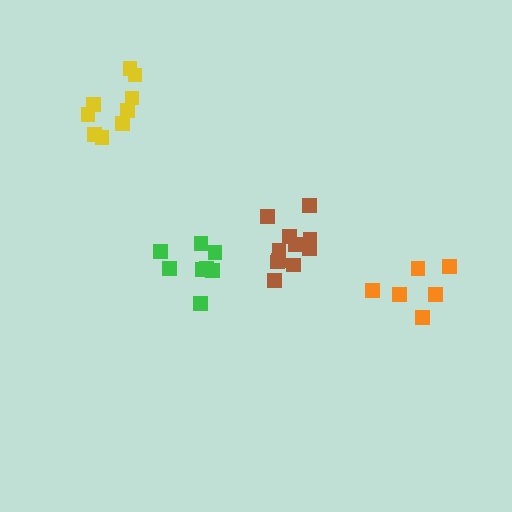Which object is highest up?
The yellow cluster is topmost.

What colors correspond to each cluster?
The clusters are colored: green, brown, yellow, orange.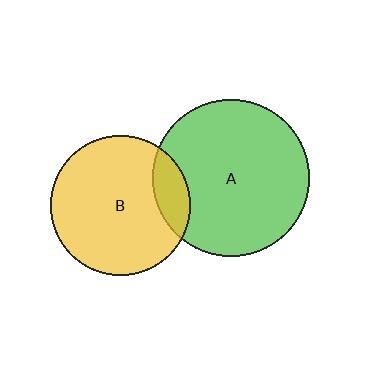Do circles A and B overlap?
Yes.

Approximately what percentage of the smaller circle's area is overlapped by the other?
Approximately 15%.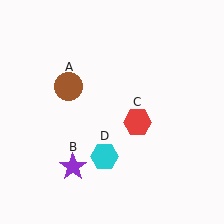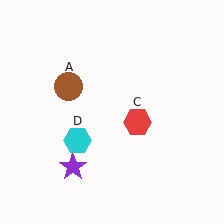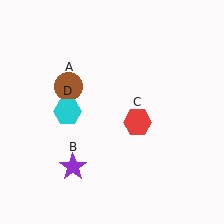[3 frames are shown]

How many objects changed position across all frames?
1 object changed position: cyan hexagon (object D).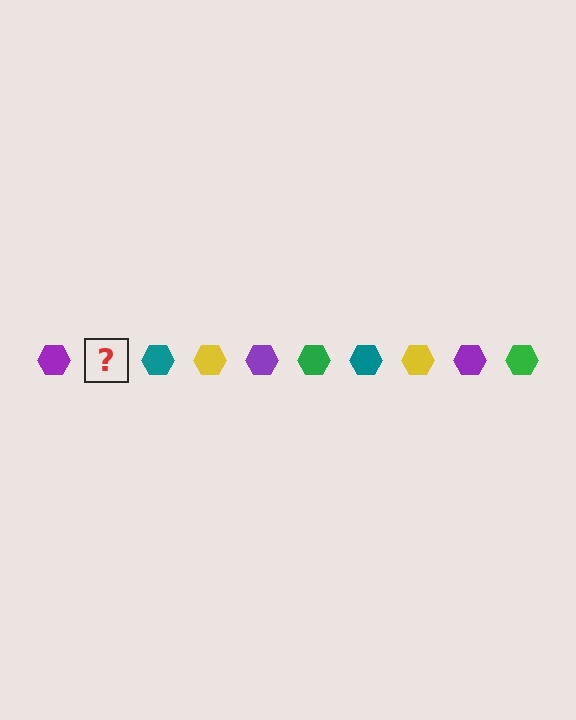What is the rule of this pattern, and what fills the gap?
The rule is that the pattern cycles through purple, green, teal, yellow hexagons. The gap should be filled with a green hexagon.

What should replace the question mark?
The question mark should be replaced with a green hexagon.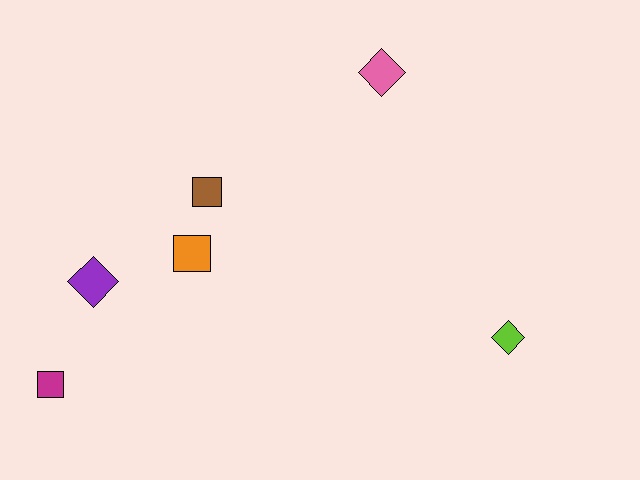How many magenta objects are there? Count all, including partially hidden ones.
There is 1 magenta object.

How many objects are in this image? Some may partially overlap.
There are 6 objects.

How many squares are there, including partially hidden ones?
There are 3 squares.